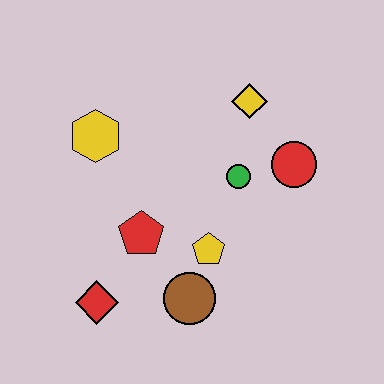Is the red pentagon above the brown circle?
Yes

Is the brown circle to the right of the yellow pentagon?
No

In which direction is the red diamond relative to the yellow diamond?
The red diamond is below the yellow diamond.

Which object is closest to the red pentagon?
The yellow pentagon is closest to the red pentagon.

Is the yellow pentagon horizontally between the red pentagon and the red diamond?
No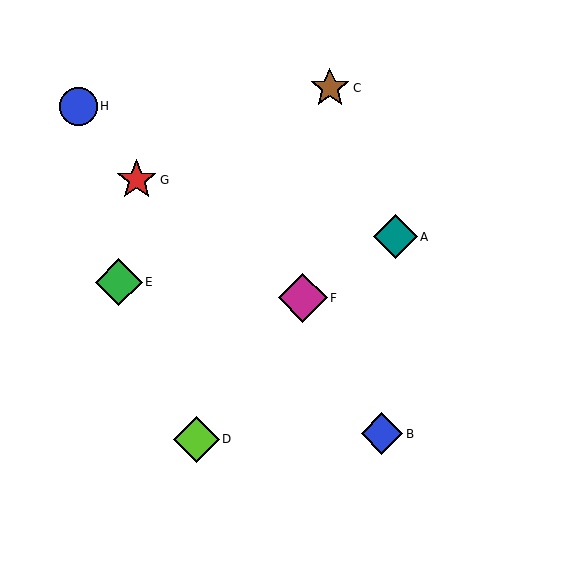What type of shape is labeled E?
Shape E is a green diamond.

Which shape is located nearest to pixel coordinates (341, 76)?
The brown star (labeled C) at (330, 88) is nearest to that location.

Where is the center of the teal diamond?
The center of the teal diamond is at (395, 237).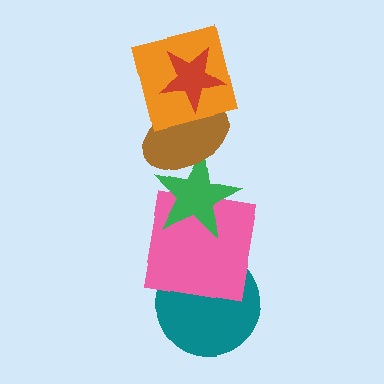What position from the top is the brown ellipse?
The brown ellipse is 3rd from the top.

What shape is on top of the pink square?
The green star is on top of the pink square.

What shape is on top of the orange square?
The red star is on top of the orange square.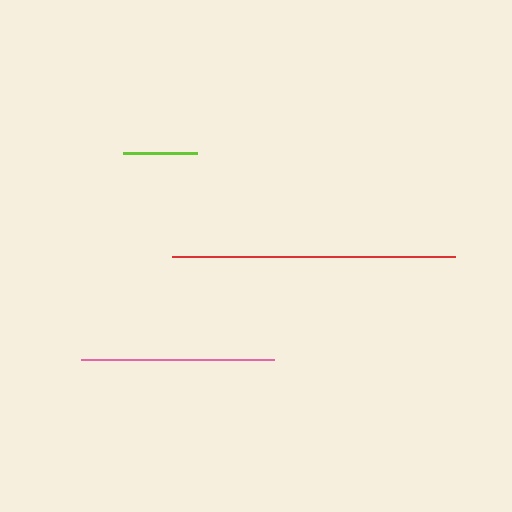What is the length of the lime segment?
The lime segment is approximately 75 pixels long.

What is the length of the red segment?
The red segment is approximately 282 pixels long.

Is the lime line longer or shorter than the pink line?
The pink line is longer than the lime line.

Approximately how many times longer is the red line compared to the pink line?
The red line is approximately 1.5 times the length of the pink line.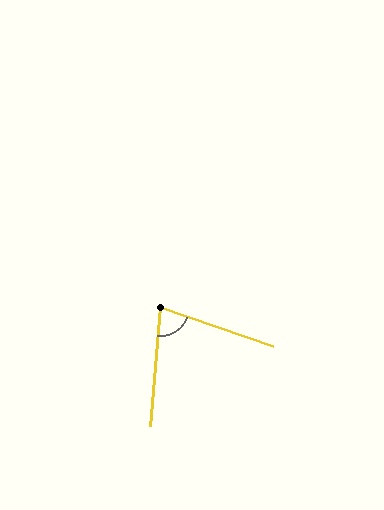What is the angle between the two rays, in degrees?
Approximately 76 degrees.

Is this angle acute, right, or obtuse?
It is acute.